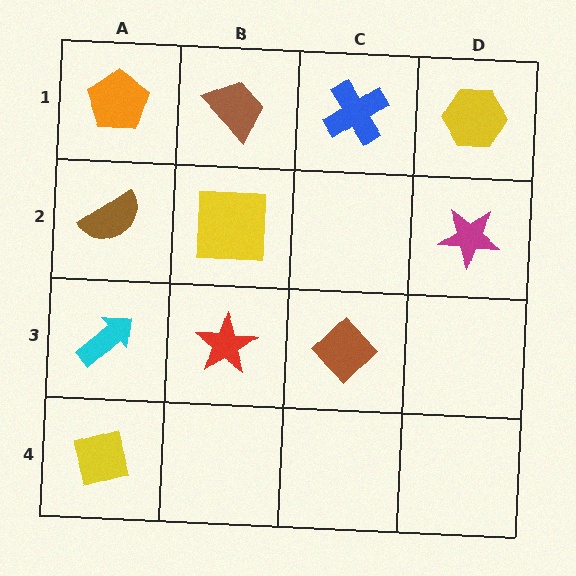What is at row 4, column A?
A yellow diamond.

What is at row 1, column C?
A blue cross.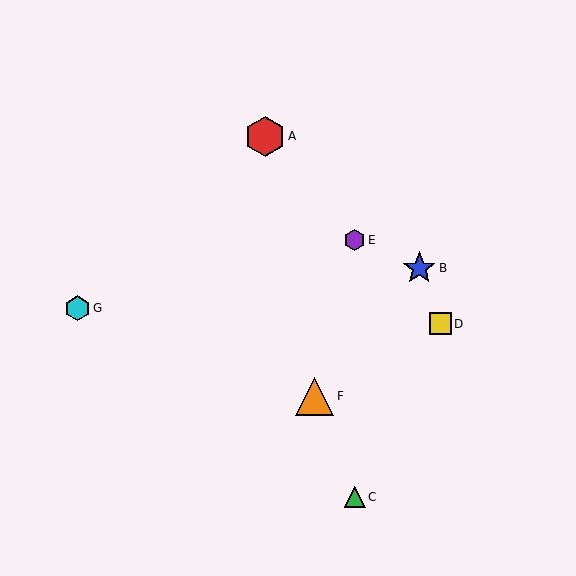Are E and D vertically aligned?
No, E is at x≈355 and D is at x≈440.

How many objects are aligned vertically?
2 objects (C, E) are aligned vertically.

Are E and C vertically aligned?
Yes, both are at x≈355.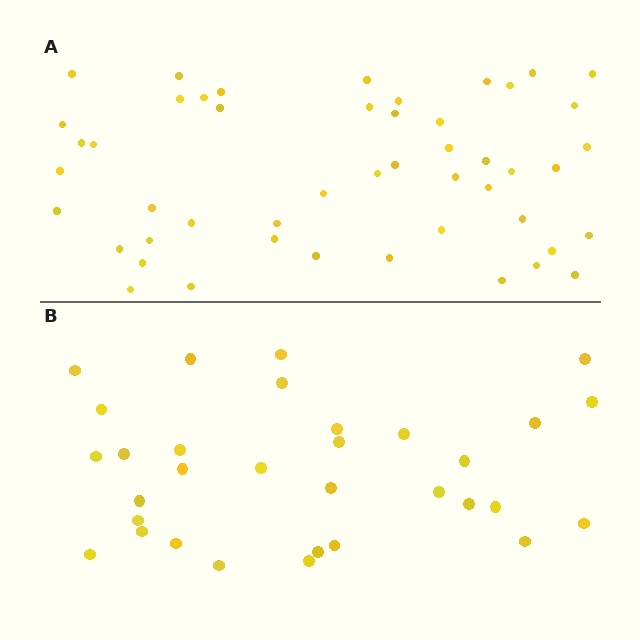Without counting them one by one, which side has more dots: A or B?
Region A (the top region) has more dots.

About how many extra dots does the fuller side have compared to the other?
Region A has approximately 15 more dots than region B.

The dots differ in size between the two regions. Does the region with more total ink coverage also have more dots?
No. Region B has more total ink coverage because its dots are larger, but region A actually contains more individual dots. Total area can be misleading — the number of items is what matters here.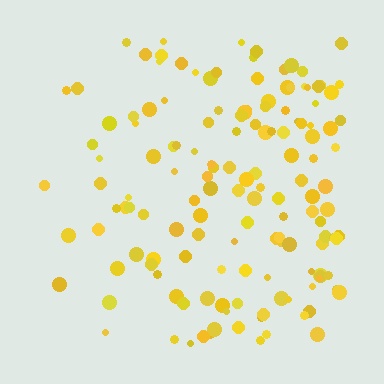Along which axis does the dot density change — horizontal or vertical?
Horizontal.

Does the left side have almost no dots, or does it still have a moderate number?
Still a moderate number, just noticeably fewer than the right.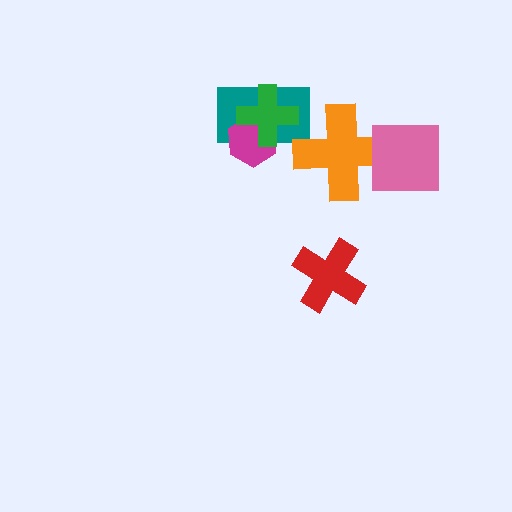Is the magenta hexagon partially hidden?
Yes, it is partially covered by another shape.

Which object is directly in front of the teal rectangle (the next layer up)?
The magenta hexagon is directly in front of the teal rectangle.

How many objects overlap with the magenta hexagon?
2 objects overlap with the magenta hexagon.